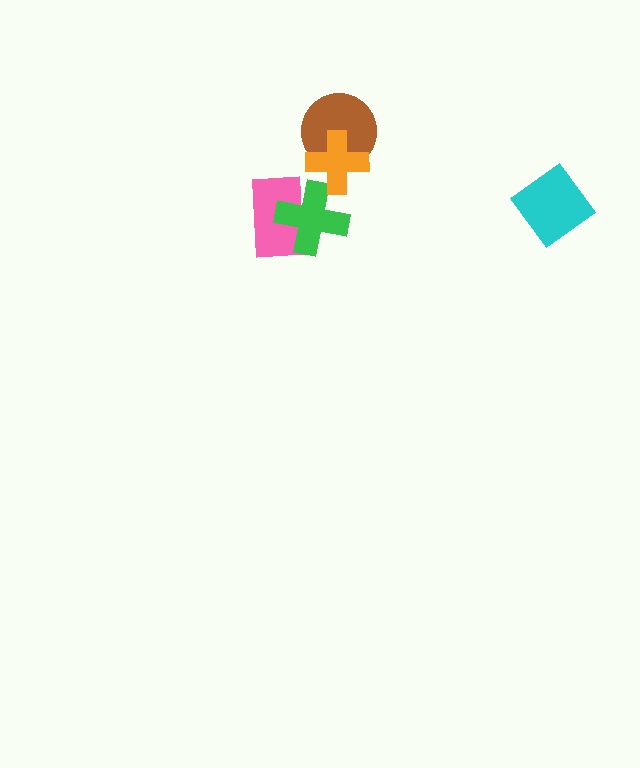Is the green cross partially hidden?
Yes, it is partially covered by another shape.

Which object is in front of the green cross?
The orange cross is in front of the green cross.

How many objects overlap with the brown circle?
1 object overlaps with the brown circle.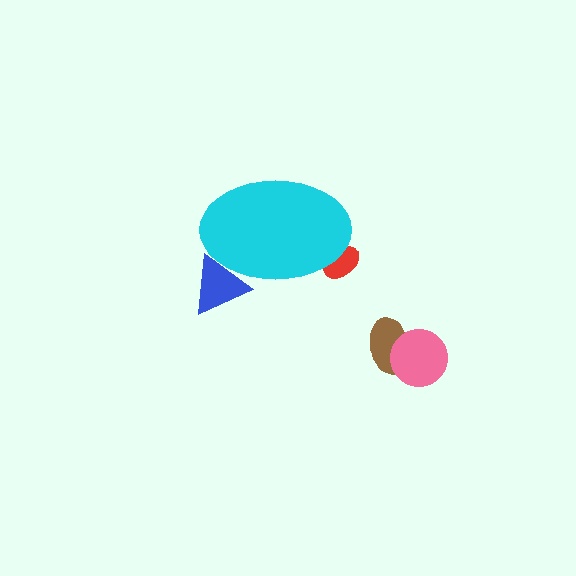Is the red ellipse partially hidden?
Yes, the red ellipse is partially hidden behind the cyan ellipse.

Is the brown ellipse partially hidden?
No, the brown ellipse is fully visible.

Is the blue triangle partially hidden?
Yes, the blue triangle is partially hidden behind the cyan ellipse.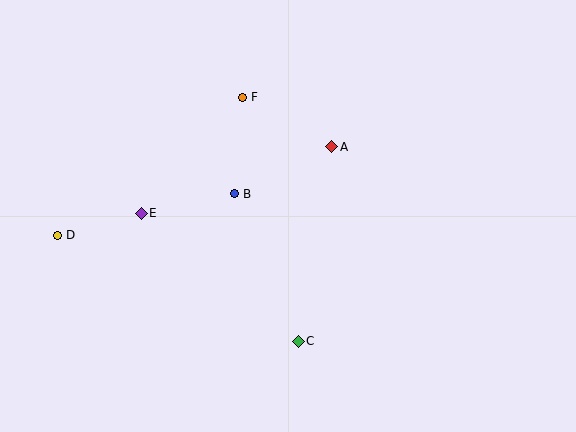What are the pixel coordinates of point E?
Point E is at (141, 213).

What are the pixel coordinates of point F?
Point F is at (243, 97).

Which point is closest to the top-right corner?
Point A is closest to the top-right corner.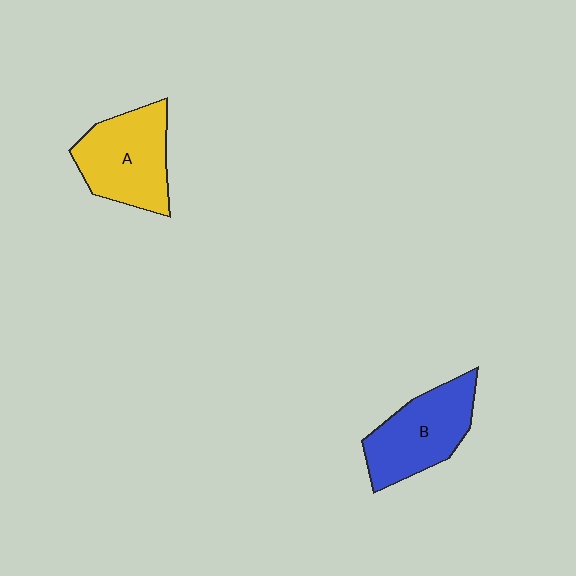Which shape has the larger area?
Shape A (yellow).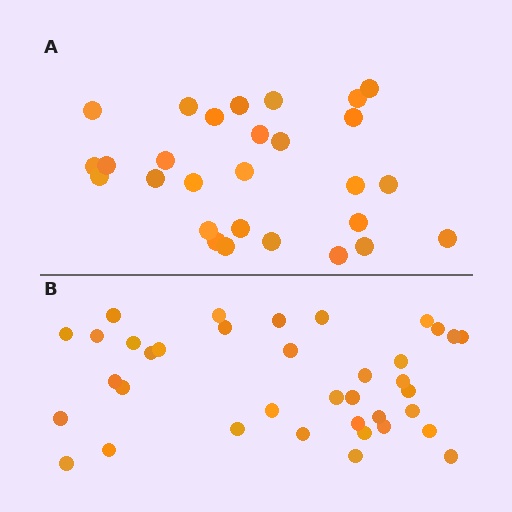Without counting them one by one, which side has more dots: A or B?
Region B (the bottom region) has more dots.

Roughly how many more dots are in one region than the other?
Region B has roughly 8 or so more dots than region A.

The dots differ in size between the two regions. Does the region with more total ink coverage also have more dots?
No. Region A has more total ink coverage because its dots are larger, but region B actually contains more individual dots. Total area can be misleading — the number of items is what matters here.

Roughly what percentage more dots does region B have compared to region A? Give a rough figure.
About 30% more.